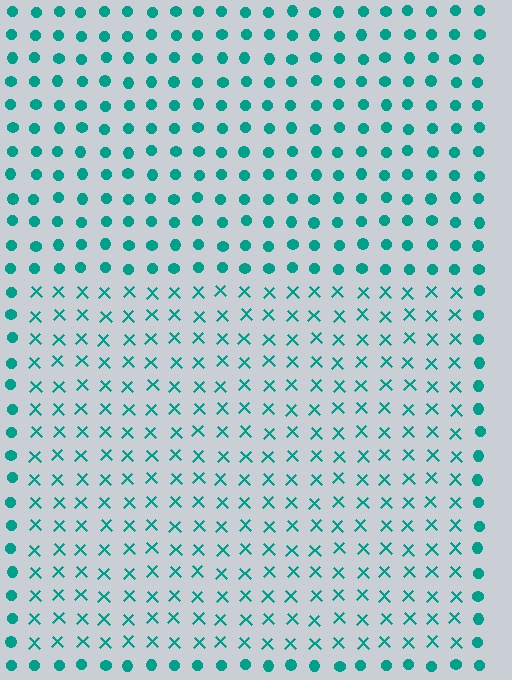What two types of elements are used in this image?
The image uses X marks inside the rectangle region and circles outside it.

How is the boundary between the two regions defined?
The boundary is defined by a change in element shape: X marks inside vs. circles outside. All elements share the same color and spacing.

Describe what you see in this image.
The image is filled with small teal elements arranged in a uniform grid. A rectangle-shaped region contains X marks, while the surrounding area contains circles. The boundary is defined purely by the change in element shape.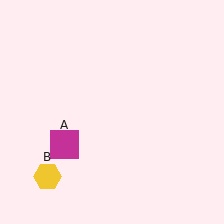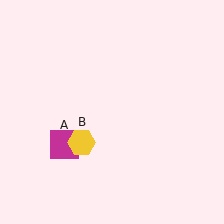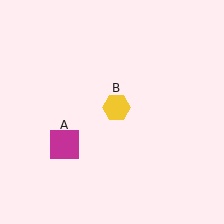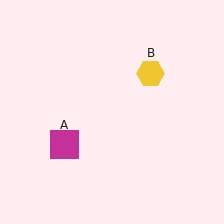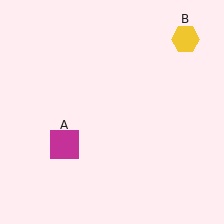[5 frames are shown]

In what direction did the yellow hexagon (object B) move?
The yellow hexagon (object B) moved up and to the right.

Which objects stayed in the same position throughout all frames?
Magenta square (object A) remained stationary.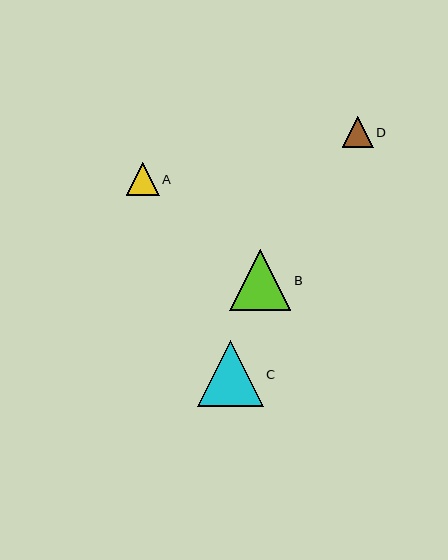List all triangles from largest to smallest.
From largest to smallest: C, B, A, D.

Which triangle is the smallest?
Triangle D is the smallest with a size of approximately 31 pixels.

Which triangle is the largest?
Triangle C is the largest with a size of approximately 66 pixels.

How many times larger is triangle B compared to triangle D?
Triangle B is approximately 2.0 times the size of triangle D.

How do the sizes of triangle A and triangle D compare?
Triangle A and triangle D are approximately the same size.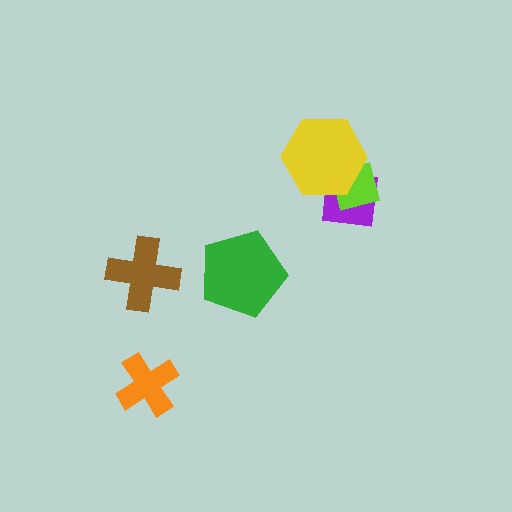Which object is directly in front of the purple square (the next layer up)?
The lime square is directly in front of the purple square.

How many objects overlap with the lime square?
2 objects overlap with the lime square.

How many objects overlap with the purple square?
2 objects overlap with the purple square.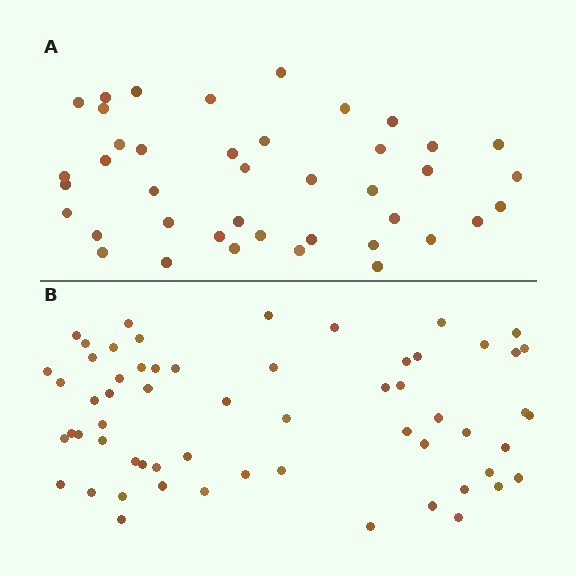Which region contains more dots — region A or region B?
Region B (the bottom region) has more dots.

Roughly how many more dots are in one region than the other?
Region B has approximately 20 more dots than region A.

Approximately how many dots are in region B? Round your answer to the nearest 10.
About 60 dots.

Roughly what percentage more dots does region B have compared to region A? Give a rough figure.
About 45% more.